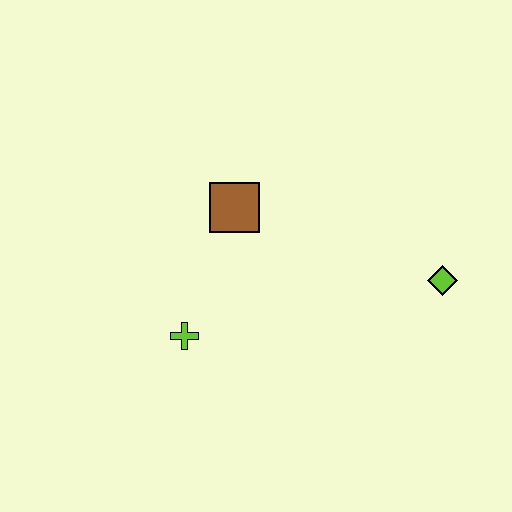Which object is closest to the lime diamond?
The brown square is closest to the lime diamond.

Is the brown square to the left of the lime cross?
No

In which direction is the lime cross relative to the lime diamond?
The lime cross is to the left of the lime diamond.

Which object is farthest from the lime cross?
The lime diamond is farthest from the lime cross.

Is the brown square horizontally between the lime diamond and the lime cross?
Yes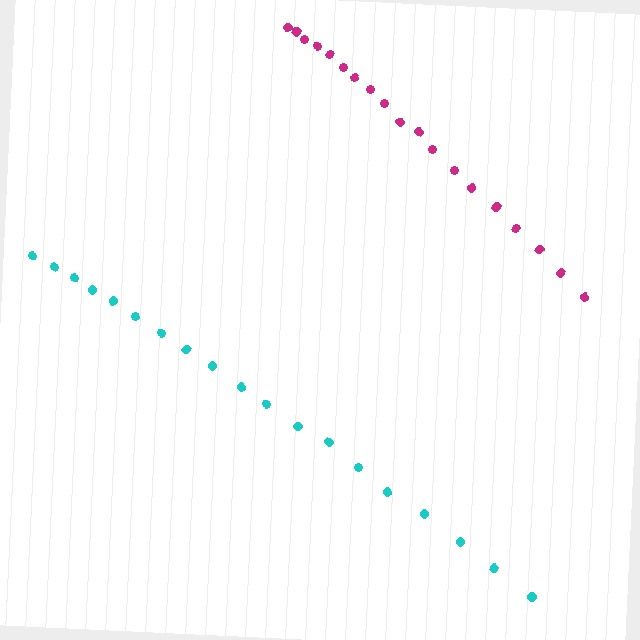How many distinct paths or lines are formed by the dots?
There are 2 distinct paths.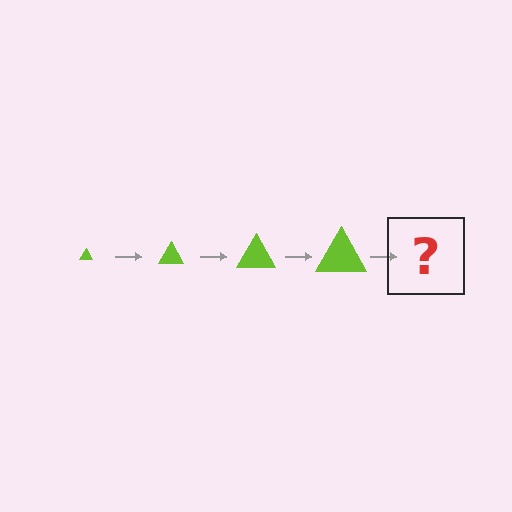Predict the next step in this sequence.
The next step is a lime triangle, larger than the previous one.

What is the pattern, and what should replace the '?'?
The pattern is that the triangle gets progressively larger each step. The '?' should be a lime triangle, larger than the previous one.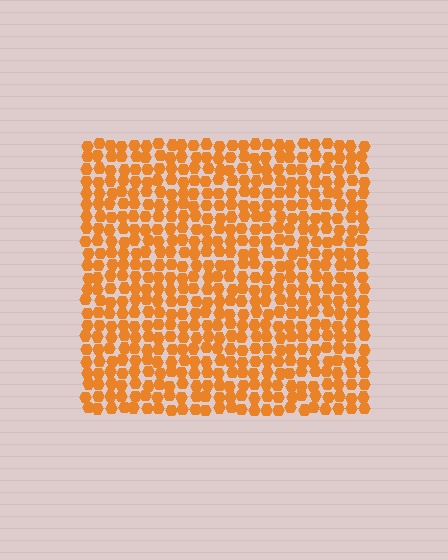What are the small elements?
The small elements are hexagons.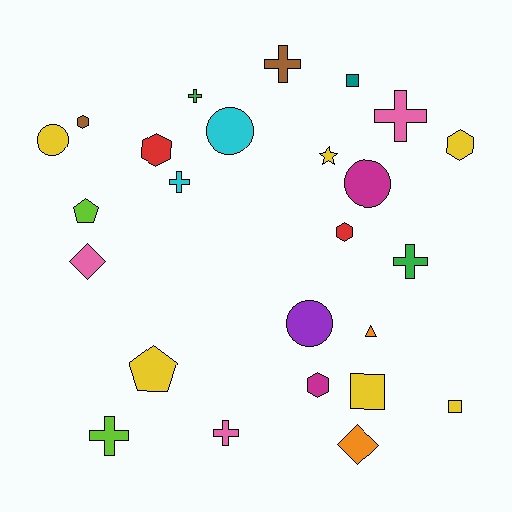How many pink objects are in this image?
There are 3 pink objects.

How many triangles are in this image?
There is 1 triangle.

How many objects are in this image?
There are 25 objects.